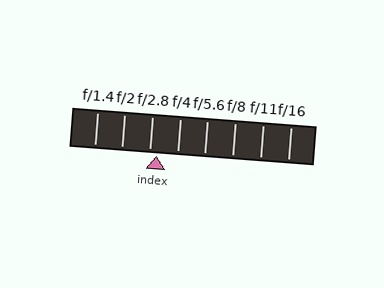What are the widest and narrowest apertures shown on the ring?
The widest aperture shown is f/1.4 and the narrowest is f/16.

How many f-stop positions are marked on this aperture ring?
There are 8 f-stop positions marked.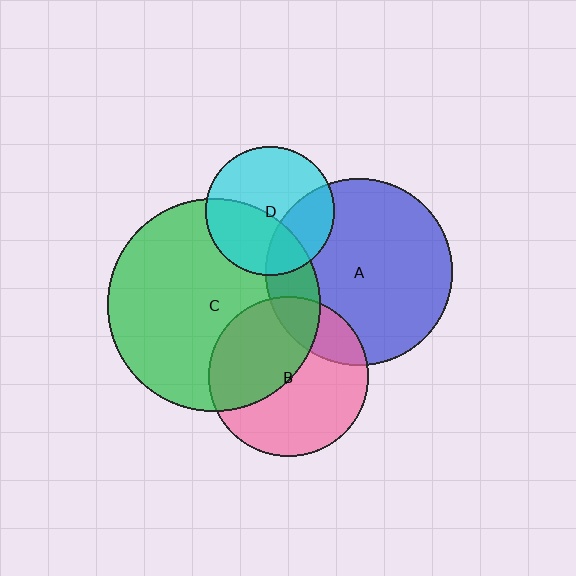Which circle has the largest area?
Circle C (green).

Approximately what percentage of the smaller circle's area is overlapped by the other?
Approximately 20%.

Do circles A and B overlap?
Yes.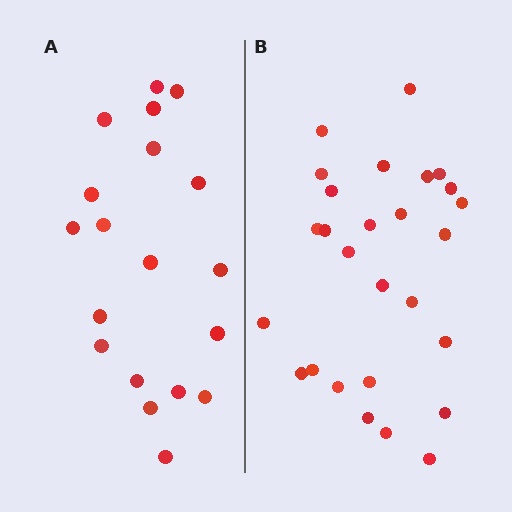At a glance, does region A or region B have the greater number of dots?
Region B (the right region) has more dots.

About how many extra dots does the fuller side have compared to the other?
Region B has roughly 8 or so more dots than region A.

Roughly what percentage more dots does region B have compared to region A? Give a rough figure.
About 40% more.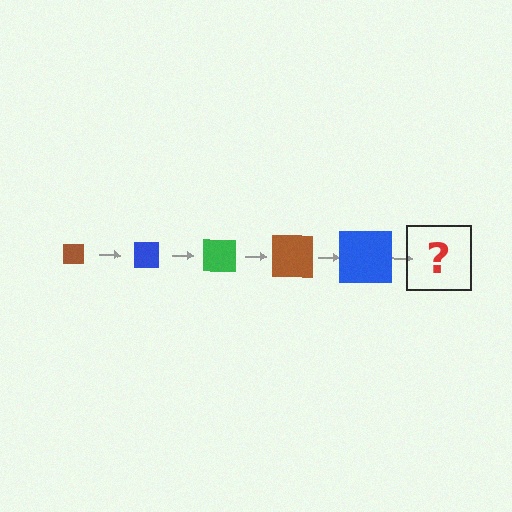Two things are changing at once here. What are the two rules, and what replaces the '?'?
The two rules are that the square grows larger each step and the color cycles through brown, blue, and green. The '?' should be a green square, larger than the previous one.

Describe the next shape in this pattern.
It should be a green square, larger than the previous one.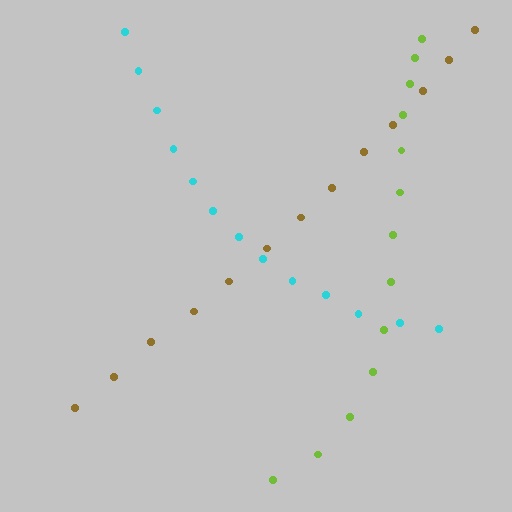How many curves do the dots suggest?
There are 3 distinct paths.